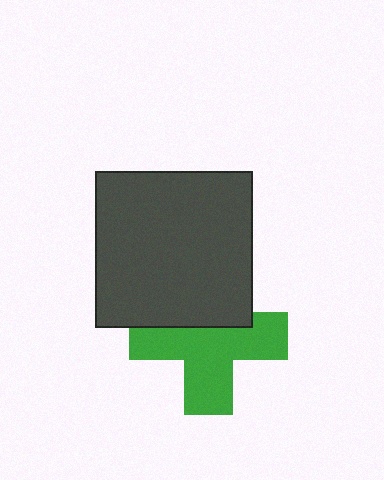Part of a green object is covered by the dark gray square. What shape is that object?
It is a cross.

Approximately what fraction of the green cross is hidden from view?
Roughly 36% of the green cross is hidden behind the dark gray square.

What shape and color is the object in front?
The object in front is a dark gray square.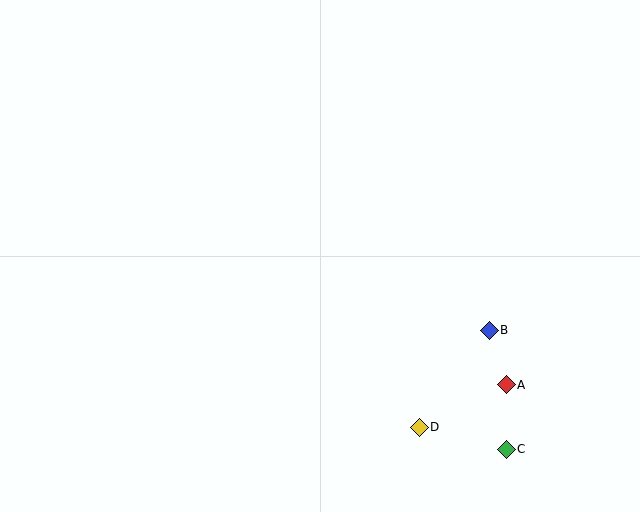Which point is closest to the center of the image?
Point B at (489, 330) is closest to the center.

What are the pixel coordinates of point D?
Point D is at (419, 427).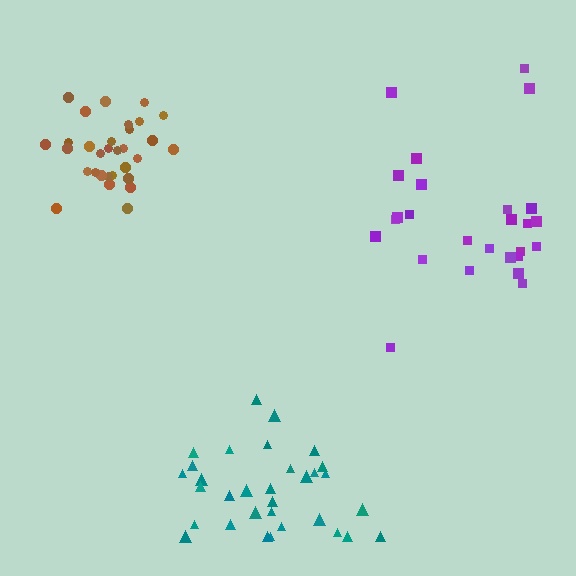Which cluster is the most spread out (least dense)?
Purple.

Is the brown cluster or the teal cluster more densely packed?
Brown.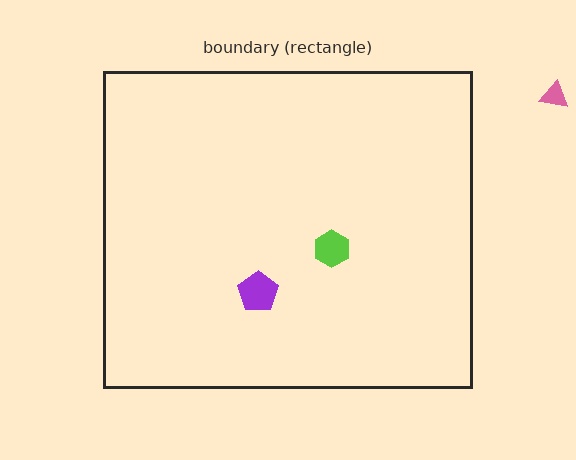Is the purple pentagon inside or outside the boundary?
Inside.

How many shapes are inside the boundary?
2 inside, 1 outside.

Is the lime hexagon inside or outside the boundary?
Inside.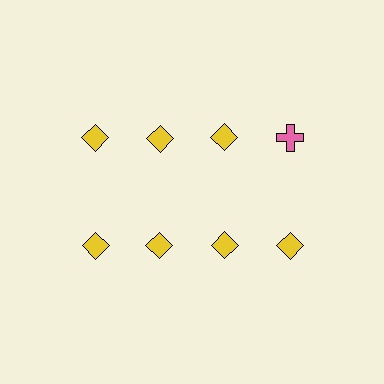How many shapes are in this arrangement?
There are 8 shapes arranged in a grid pattern.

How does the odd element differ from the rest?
It differs in both color (pink instead of yellow) and shape (cross instead of diamond).